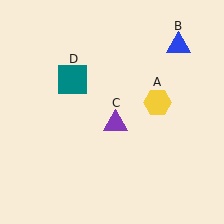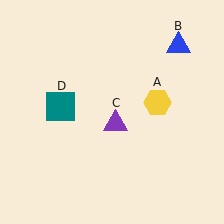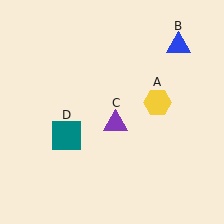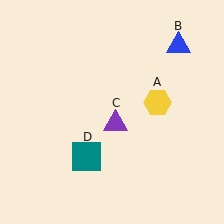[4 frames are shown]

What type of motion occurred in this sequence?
The teal square (object D) rotated counterclockwise around the center of the scene.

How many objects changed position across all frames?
1 object changed position: teal square (object D).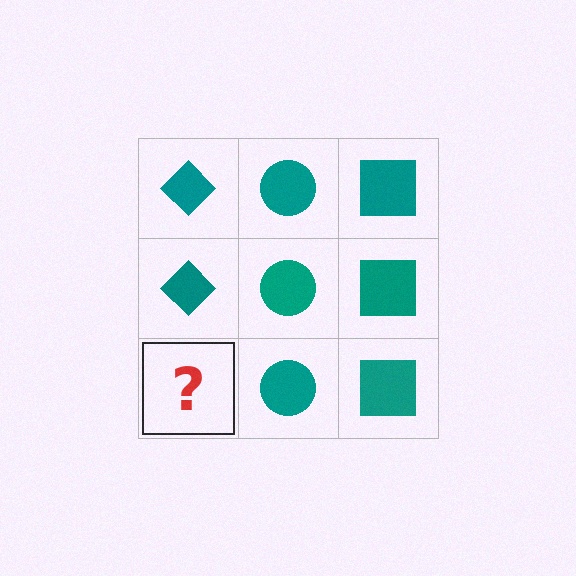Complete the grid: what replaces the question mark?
The question mark should be replaced with a teal diamond.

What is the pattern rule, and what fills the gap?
The rule is that each column has a consistent shape. The gap should be filled with a teal diamond.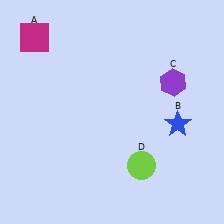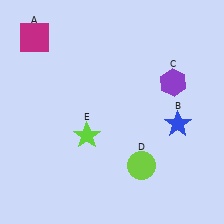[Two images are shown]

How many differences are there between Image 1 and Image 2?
There is 1 difference between the two images.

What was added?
A lime star (E) was added in Image 2.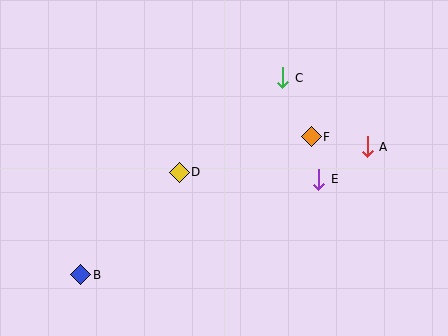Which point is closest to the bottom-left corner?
Point B is closest to the bottom-left corner.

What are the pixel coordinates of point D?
Point D is at (179, 172).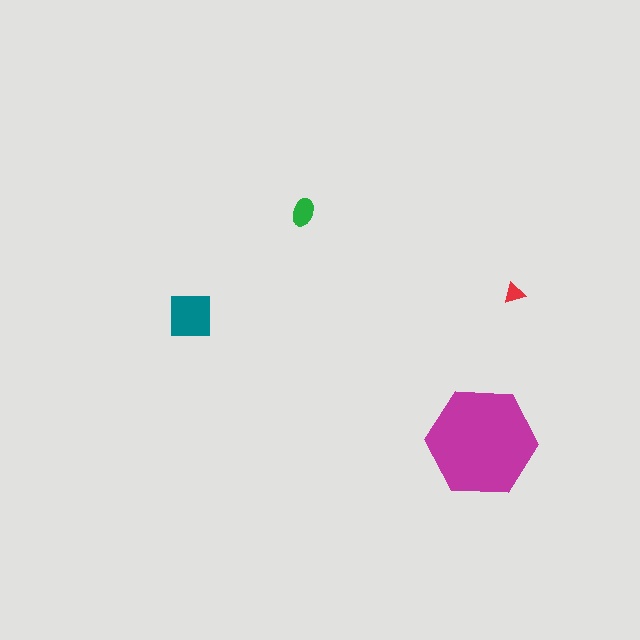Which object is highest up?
The green ellipse is topmost.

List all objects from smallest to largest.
The red triangle, the green ellipse, the teal square, the magenta hexagon.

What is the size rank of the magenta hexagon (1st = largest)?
1st.